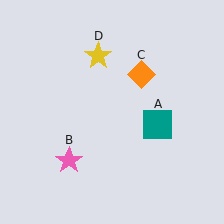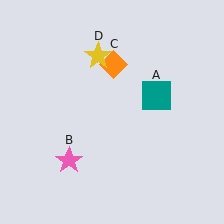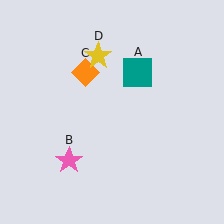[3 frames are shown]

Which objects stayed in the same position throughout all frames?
Pink star (object B) and yellow star (object D) remained stationary.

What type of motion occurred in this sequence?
The teal square (object A), orange diamond (object C) rotated counterclockwise around the center of the scene.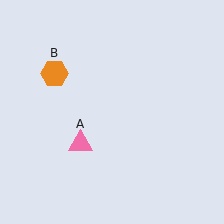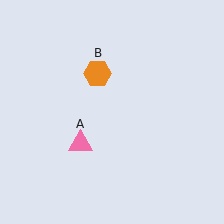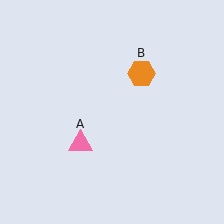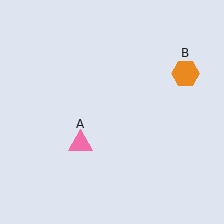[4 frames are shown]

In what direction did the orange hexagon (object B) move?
The orange hexagon (object B) moved right.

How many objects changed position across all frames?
1 object changed position: orange hexagon (object B).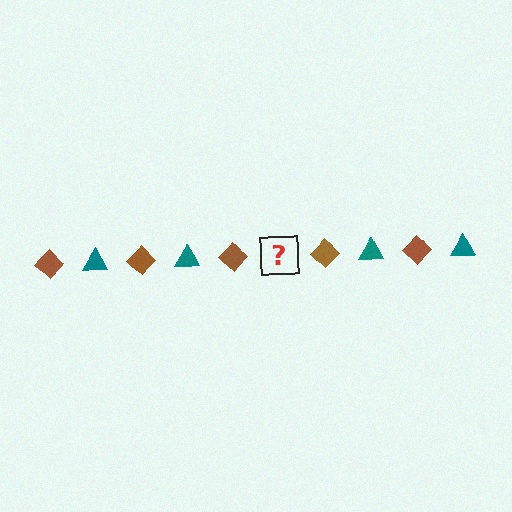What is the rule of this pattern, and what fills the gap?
The rule is that the pattern alternates between brown diamond and teal triangle. The gap should be filled with a teal triangle.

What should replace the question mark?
The question mark should be replaced with a teal triangle.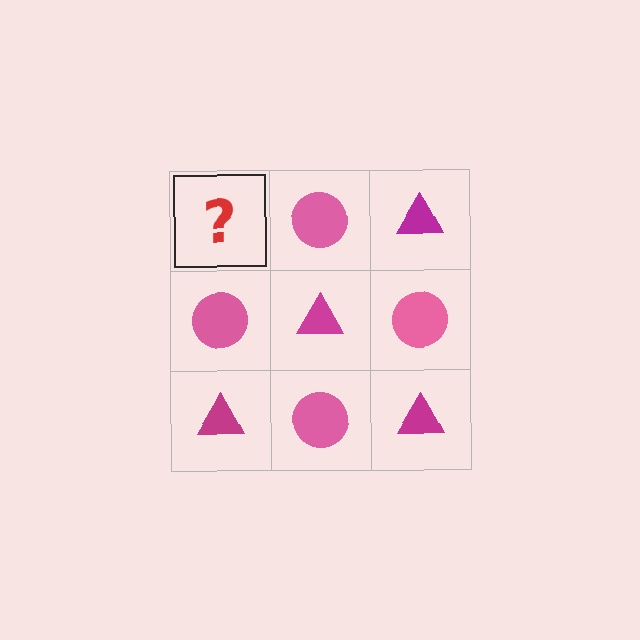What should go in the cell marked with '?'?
The missing cell should contain a magenta triangle.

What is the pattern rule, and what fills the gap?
The rule is that it alternates magenta triangle and pink circle in a checkerboard pattern. The gap should be filled with a magenta triangle.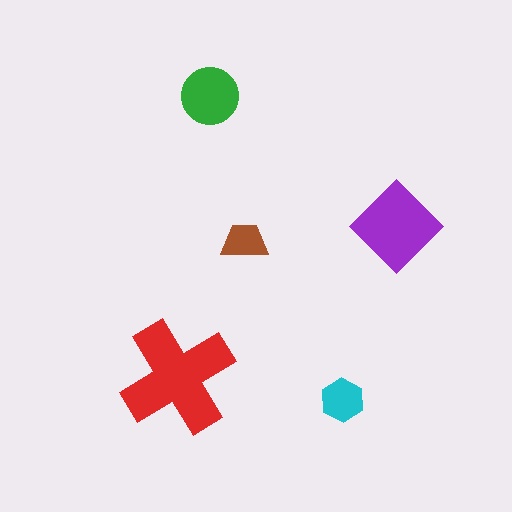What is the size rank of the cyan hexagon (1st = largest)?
4th.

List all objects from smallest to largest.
The brown trapezoid, the cyan hexagon, the green circle, the purple diamond, the red cross.